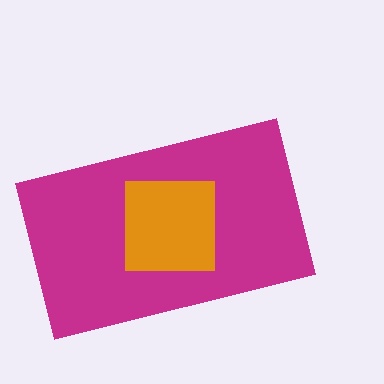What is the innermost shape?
The orange square.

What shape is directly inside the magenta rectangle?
The orange square.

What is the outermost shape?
The magenta rectangle.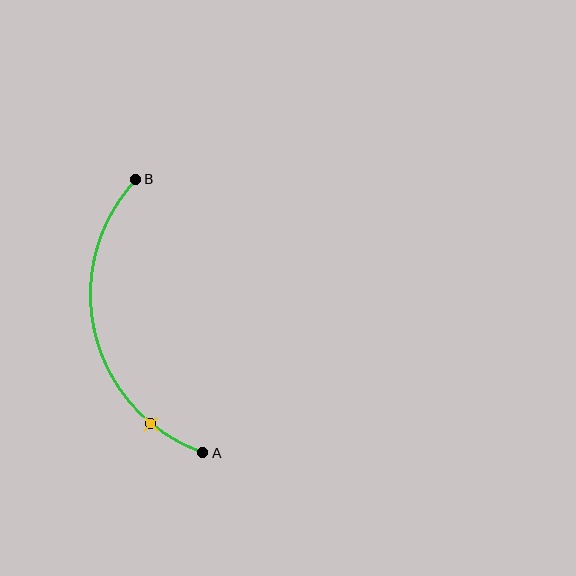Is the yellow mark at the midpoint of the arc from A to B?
No. The yellow mark lies on the arc but is closer to endpoint A. The arc midpoint would be at the point on the curve equidistant along the arc from both A and B.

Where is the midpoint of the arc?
The arc midpoint is the point on the curve farthest from the straight line joining A and B. It sits to the left of that line.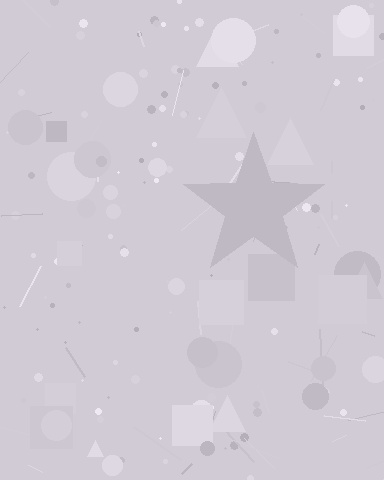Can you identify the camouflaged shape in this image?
The camouflaged shape is a star.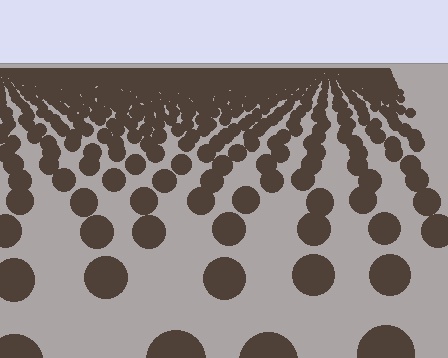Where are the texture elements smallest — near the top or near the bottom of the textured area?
Near the top.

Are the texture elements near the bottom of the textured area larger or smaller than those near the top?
Larger. Near the bottom, elements are closer to the viewer and appear at a bigger on-screen size.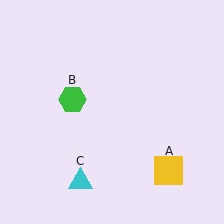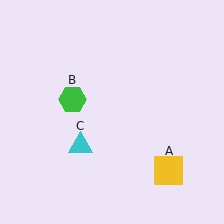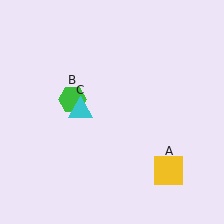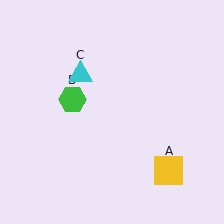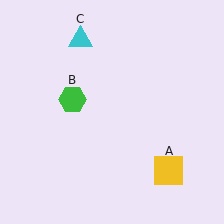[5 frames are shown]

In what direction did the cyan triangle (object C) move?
The cyan triangle (object C) moved up.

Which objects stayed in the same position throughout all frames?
Yellow square (object A) and green hexagon (object B) remained stationary.